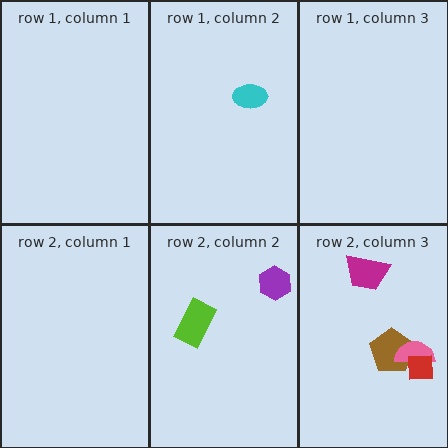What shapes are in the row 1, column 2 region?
The cyan ellipse.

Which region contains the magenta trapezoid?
The row 2, column 3 region.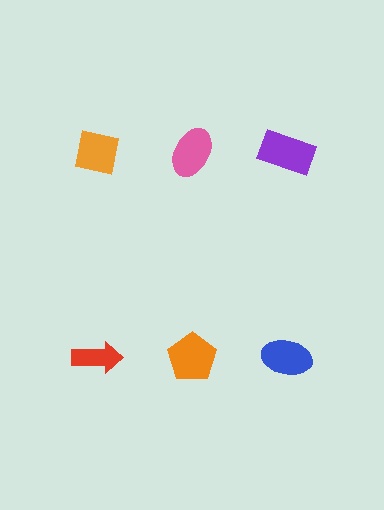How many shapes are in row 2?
3 shapes.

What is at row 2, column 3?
A blue ellipse.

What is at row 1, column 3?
A purple rectangle.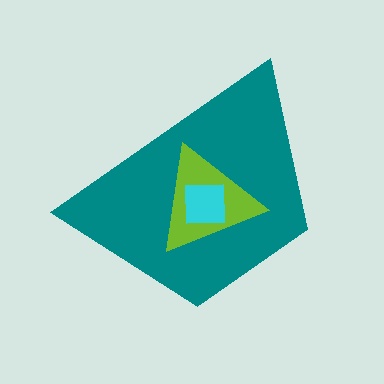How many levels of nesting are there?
3.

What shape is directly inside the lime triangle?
The cyan square.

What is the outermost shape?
The teal trapezoid.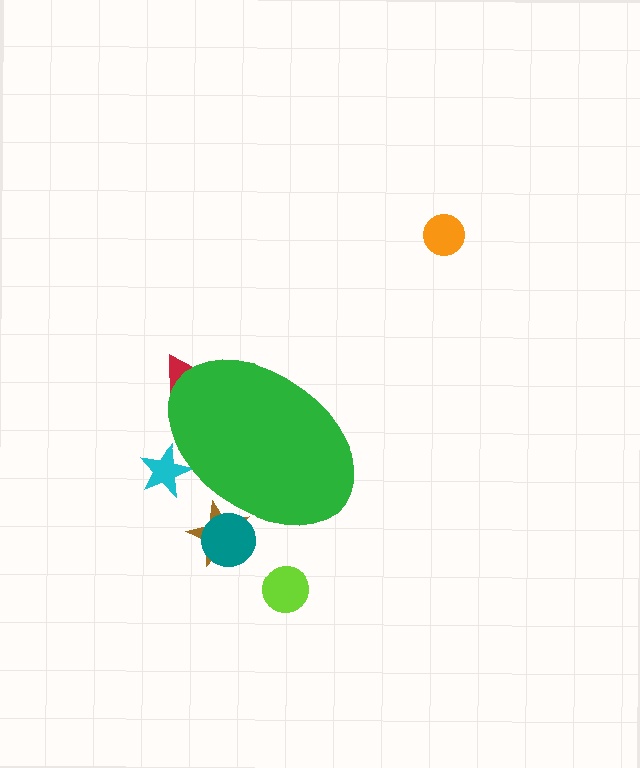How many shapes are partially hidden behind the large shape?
4 shapes are partially hidden.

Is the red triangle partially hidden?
Yes, the red triangle is partially hidden behind the green ellipse.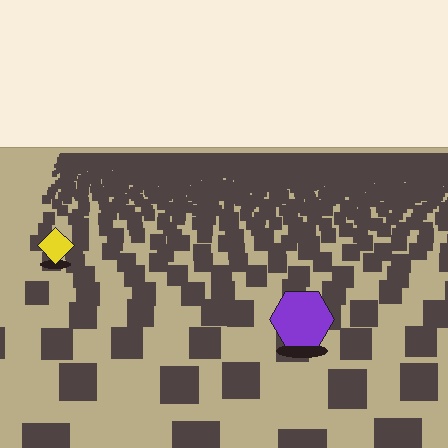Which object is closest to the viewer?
The purple hexagon is closest. The texture marks near it are larger and more spread out.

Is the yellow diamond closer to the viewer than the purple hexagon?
No. The purple hexagon is closer — you can tell from the texture gradient: the ground texture is coarser near it.